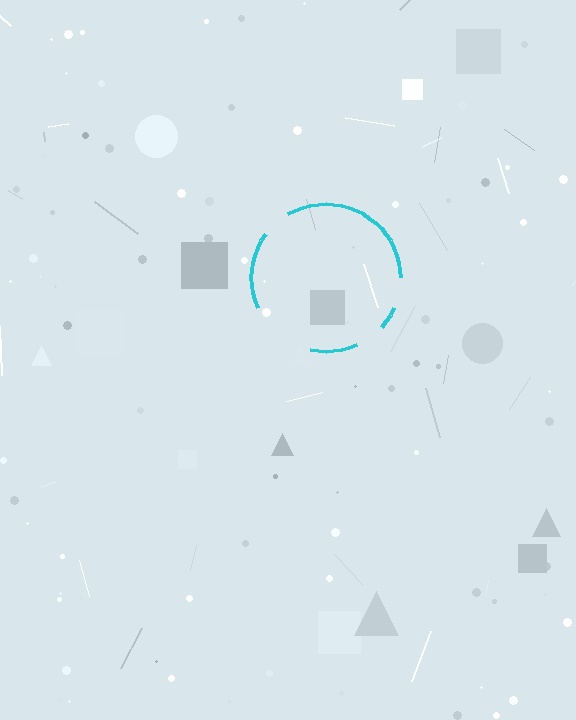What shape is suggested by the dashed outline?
The dashed outline suggests a circle.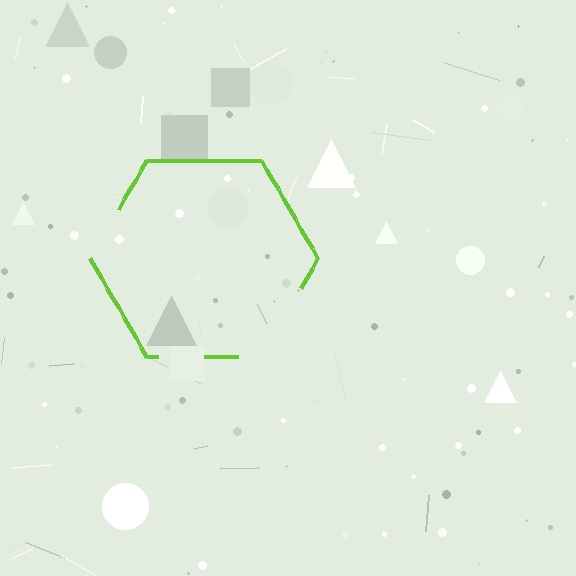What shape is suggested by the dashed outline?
The dashed outline suggests a hexagon.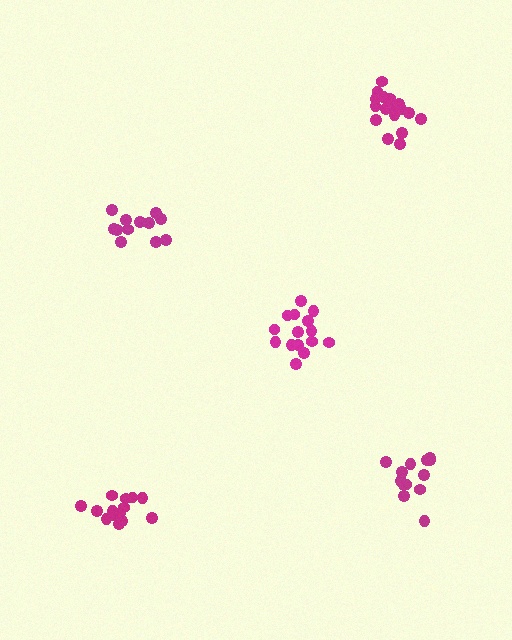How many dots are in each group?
Group 1: 13 dots, Group 2: 18 dots, Group 3: 14 dots, Group 4: 12 dots, Group 5: 15 dots (72 total).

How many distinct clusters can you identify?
There are 5 distinct clusters.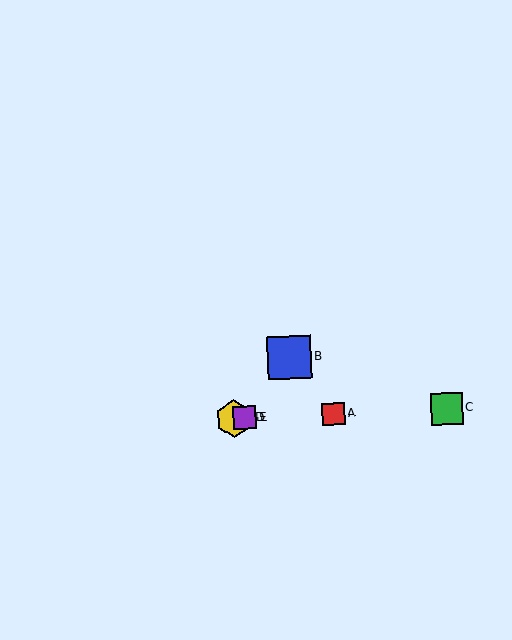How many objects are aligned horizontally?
4 objects (A, C, D, E) are aligned horizontally.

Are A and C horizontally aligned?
Yes, both are at y≈414.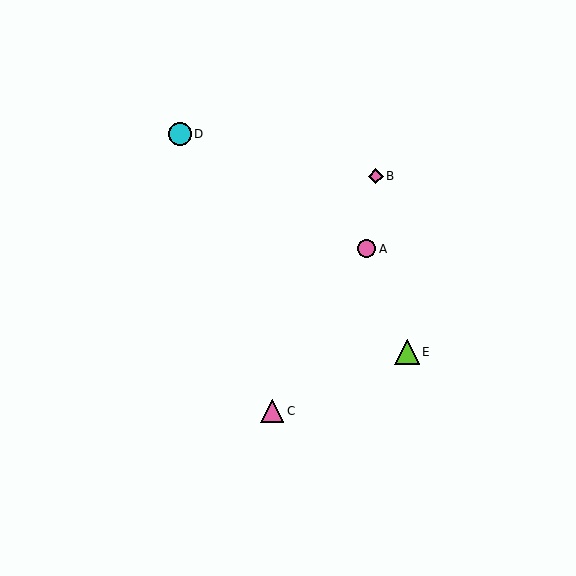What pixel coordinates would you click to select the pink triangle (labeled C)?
Click at (272, 411) to select the pink triangle C.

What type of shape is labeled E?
Shape E is a lime triangle.